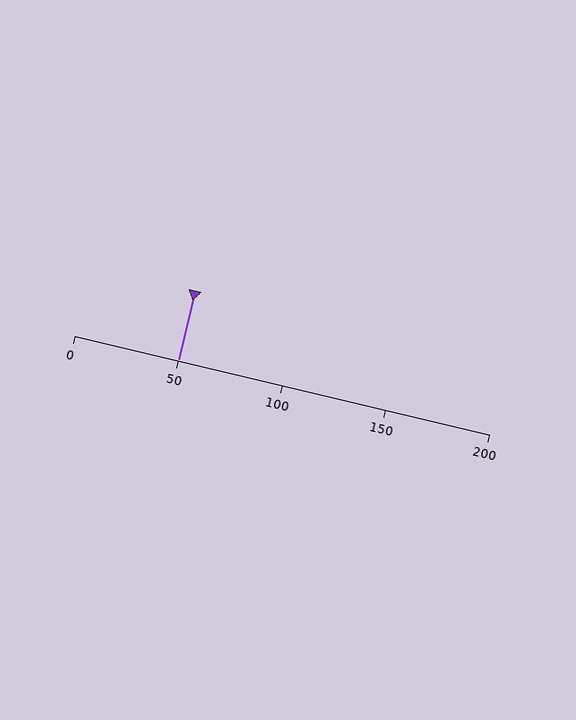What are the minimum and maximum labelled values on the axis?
The axis runs from 0 to 200.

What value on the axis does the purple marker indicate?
The marker indicates approximately 50.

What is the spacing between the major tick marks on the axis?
The major ticks are spaced 50 apart.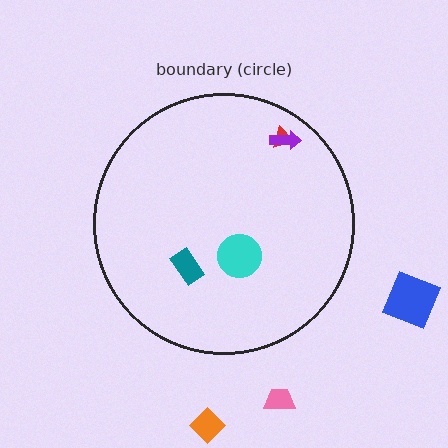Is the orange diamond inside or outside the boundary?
Outside.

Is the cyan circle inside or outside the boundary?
Inside.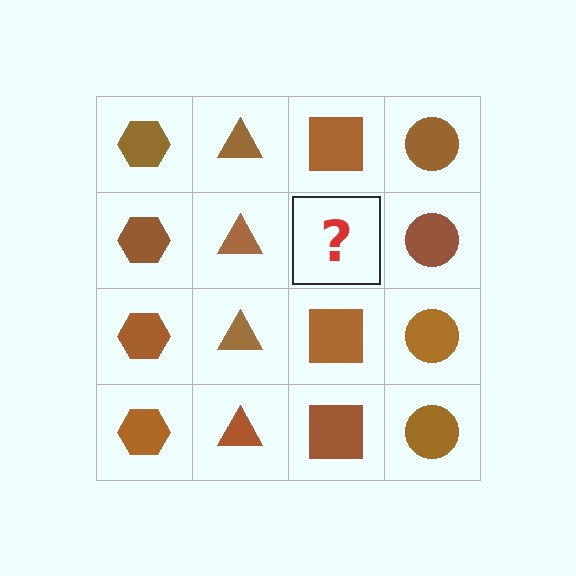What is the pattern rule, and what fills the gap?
The rule is that each column has a consistent shape. The gap should be filled with a brown square.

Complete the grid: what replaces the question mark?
The question mark should be replaced with a brown square.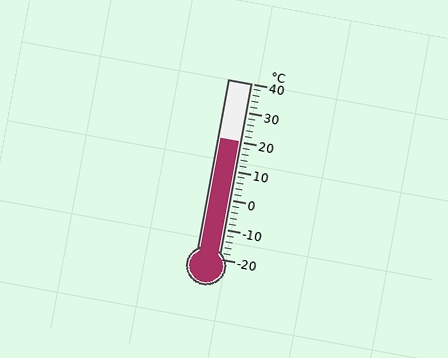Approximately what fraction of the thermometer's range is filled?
The thermometer is filled to approximately 65% of its range.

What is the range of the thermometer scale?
The thermometer scale ranges from -20°C to 40°C.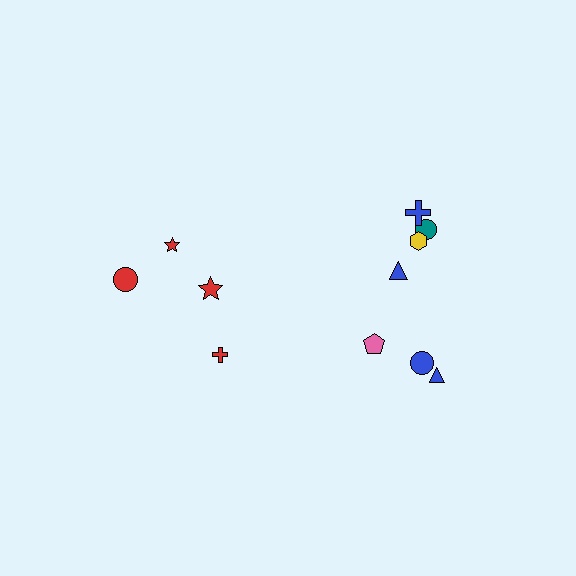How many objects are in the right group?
There are 7 objects.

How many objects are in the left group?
There are 4 objects.